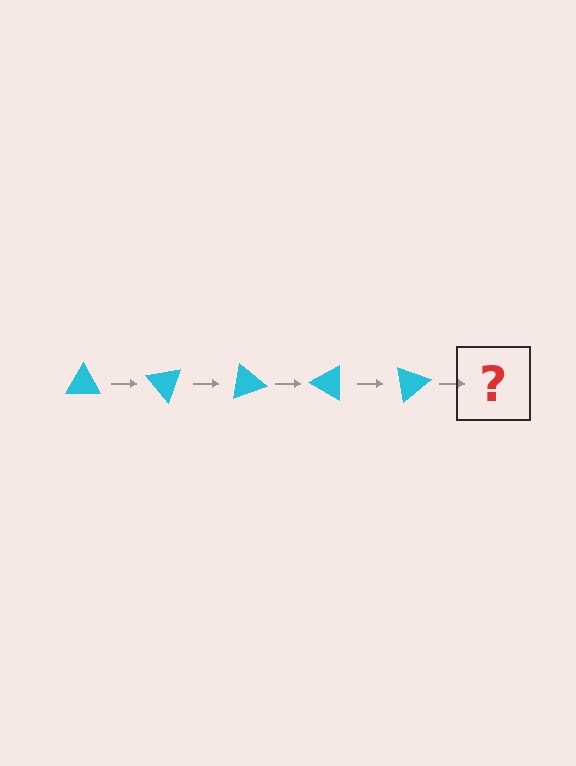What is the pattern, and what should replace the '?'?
The pattern is that the triangle rotates 50 degrees each step. The '?' should be a cyan triangle rotated 250 degrees.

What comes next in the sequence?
The next element should be a cyan triangle rotated 250 degrees.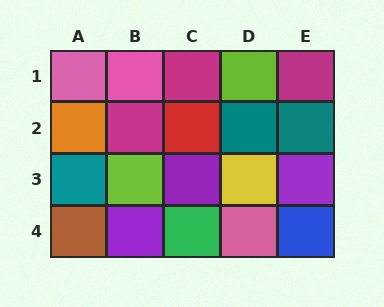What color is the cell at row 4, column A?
Brown.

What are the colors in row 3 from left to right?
Teal, lime, purple, yellow, purple.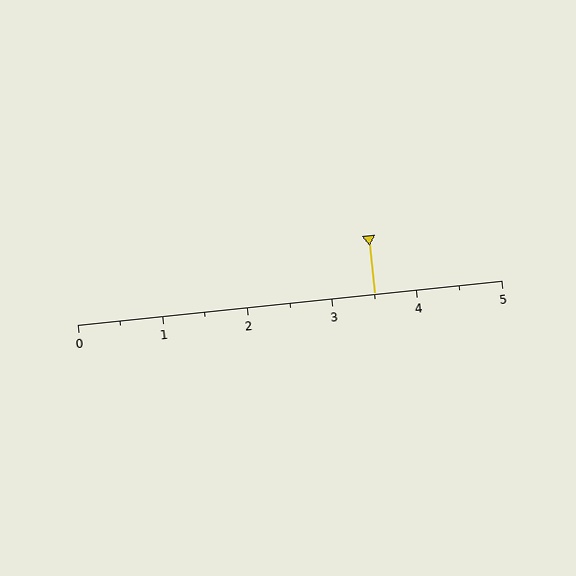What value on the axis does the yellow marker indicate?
The marker indicates approximately 3.5.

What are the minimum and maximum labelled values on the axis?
The axis runs from 0 to 5.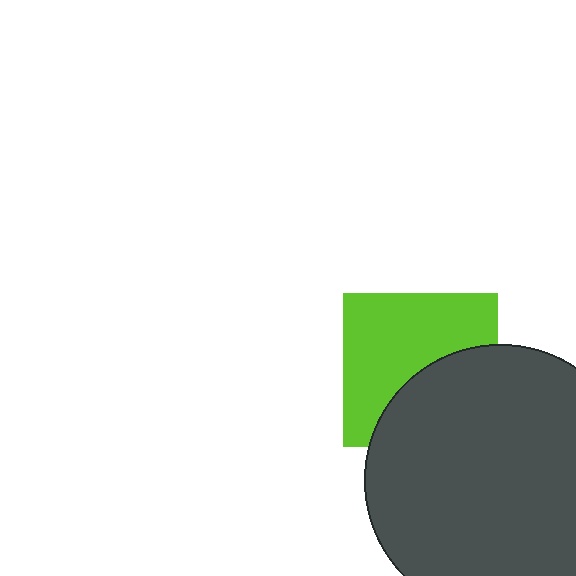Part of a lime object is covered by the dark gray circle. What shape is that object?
It is a square.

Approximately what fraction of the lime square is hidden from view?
Roughly 42% of the lime square is hidden behind the dark gray circle.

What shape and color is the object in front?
The object in front is a dark gray circle.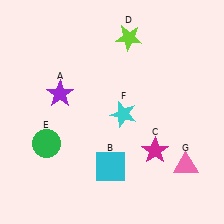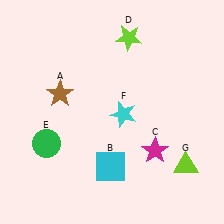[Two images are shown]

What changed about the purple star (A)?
In Image 1, A is purple. In Image 2, it changed to brown.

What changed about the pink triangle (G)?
In Image 1, G is pink. In Image 2, it changed to lime.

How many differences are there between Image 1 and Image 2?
There are 2 differences between the two images.